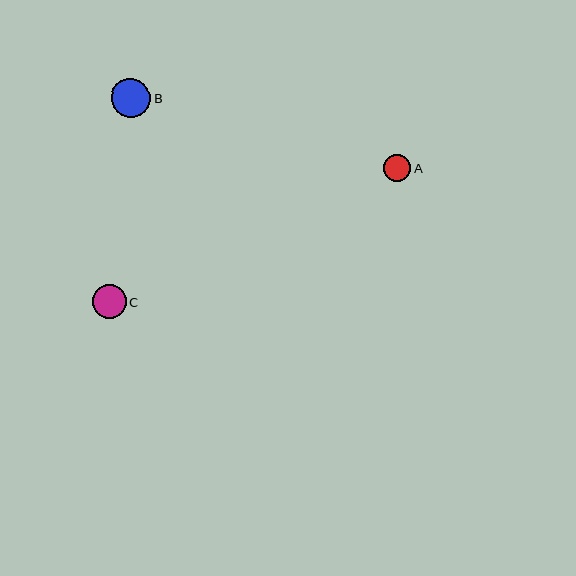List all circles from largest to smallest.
From largest to smallest: B, C, A.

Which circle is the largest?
Circle B is the largest with a size of approximately 40 pixels.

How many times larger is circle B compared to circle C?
Circle B is approximately 1.2 times the size of circle C.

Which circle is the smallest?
Circle A is the smallest with a size of approximately 27 pixels.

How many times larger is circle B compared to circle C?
Circle B is approximately 1.2 times the size of circle C.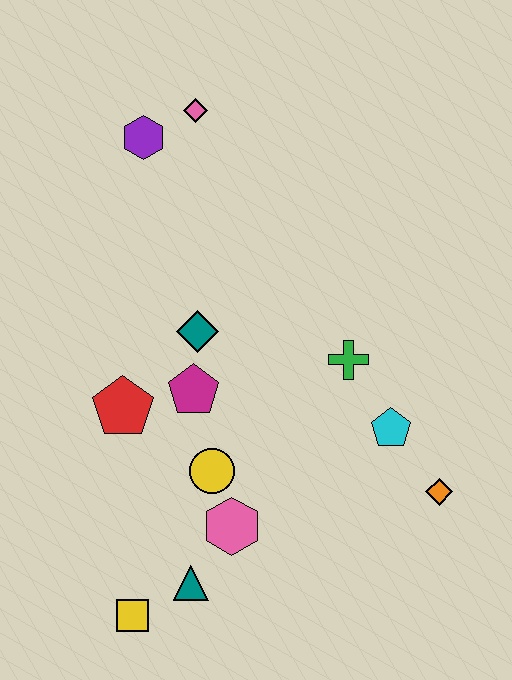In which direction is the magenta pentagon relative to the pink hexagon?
The magenta pentagon is above the pink hexagon.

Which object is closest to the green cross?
The cyan pentagon is closest to the green cross.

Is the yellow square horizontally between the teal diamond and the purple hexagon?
No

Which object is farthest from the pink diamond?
The yellow square is farthest from the pink diamond.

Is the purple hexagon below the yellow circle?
No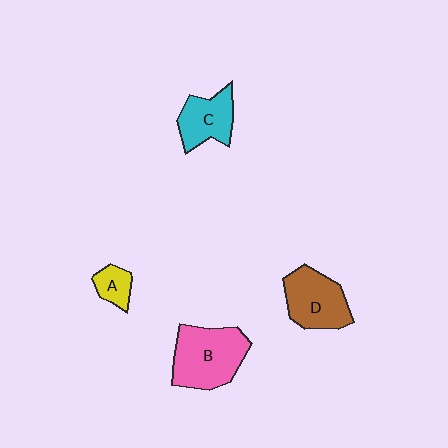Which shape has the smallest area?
Shape A (yellow).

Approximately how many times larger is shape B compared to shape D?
Approximately 1.2 times.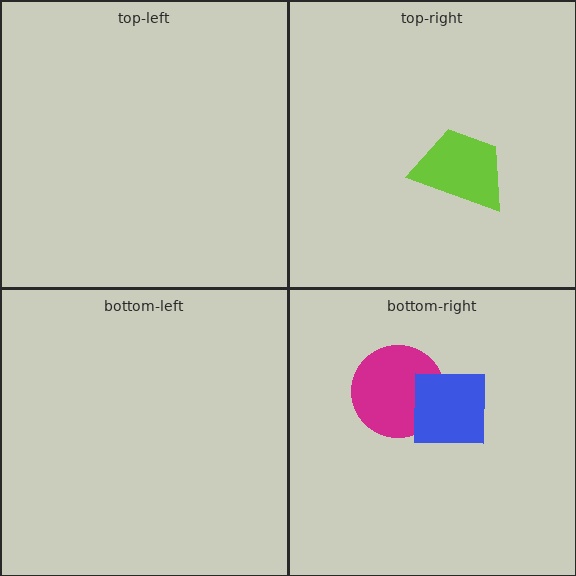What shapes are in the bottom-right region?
The magenta circle, the blue square.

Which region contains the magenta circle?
The bottom-right region.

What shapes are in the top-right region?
The lime trapezoid.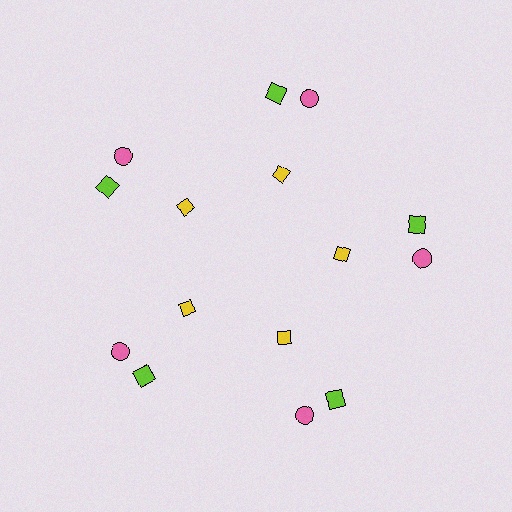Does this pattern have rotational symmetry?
Yes, this pattern has 5-fold rotational symmetry. It looks the same after rotating 72 degrees around the center.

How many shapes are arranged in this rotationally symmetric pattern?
There are 15 shapes, arranged in 5 groups of 3.